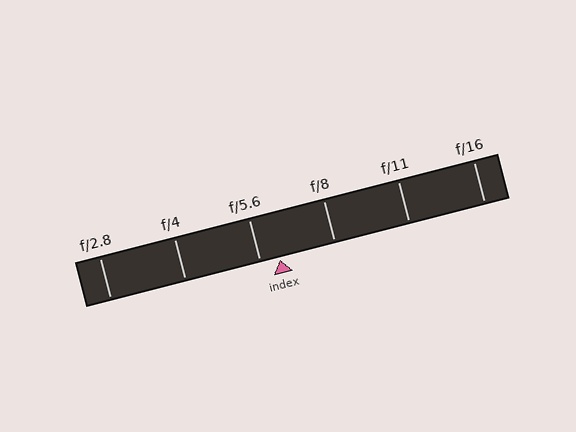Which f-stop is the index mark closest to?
The index mark is closest to f/5.6.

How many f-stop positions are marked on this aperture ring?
There are 6 f-stop positions marked.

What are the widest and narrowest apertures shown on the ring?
The widest aperture shown is f/2.8 and the narrowest is f/16.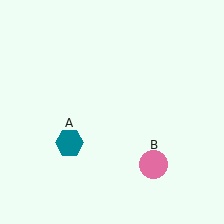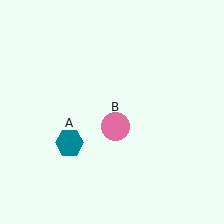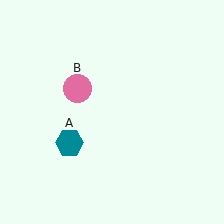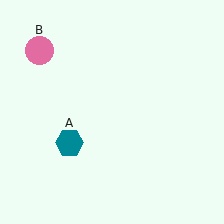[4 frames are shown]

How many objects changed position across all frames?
1 object changed position: pink circle (object B).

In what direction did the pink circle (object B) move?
The pink circle (object B) moved up and to the left.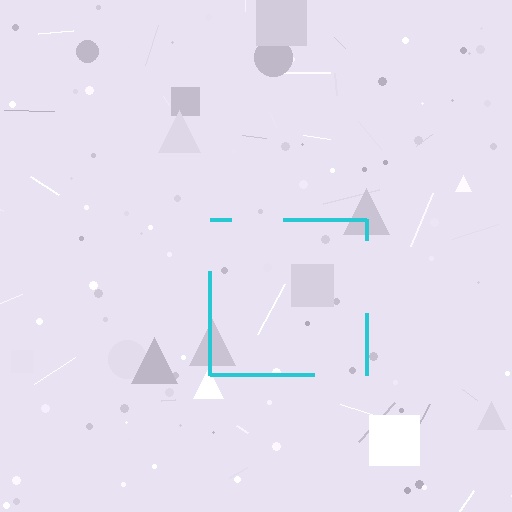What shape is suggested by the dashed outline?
The dashed outline suggests a square.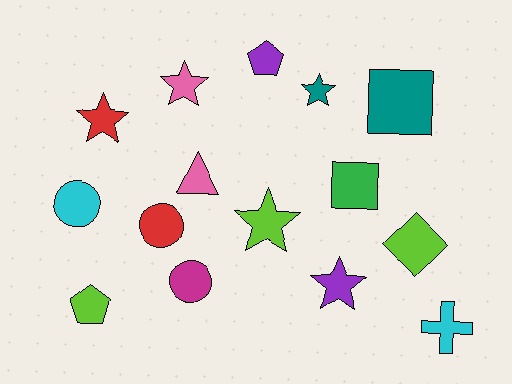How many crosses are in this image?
There is 1 cross.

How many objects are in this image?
There are 15 objects.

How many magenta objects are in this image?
There is 1 magenta object.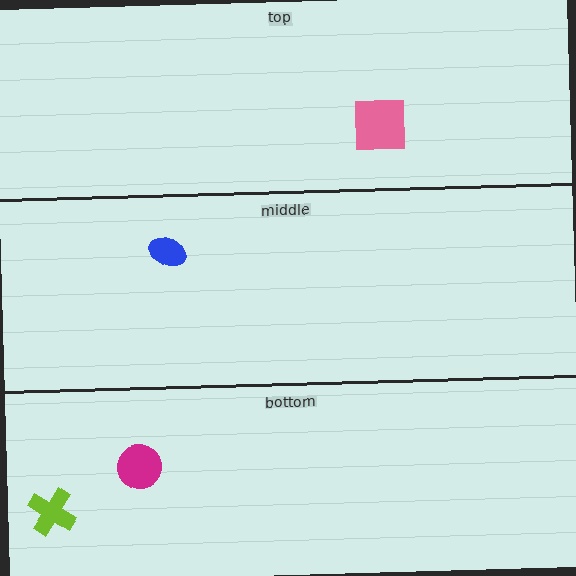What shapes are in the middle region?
The blue ellipse.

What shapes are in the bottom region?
The magenta circle, the lime cross.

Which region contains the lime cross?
The bottom region.